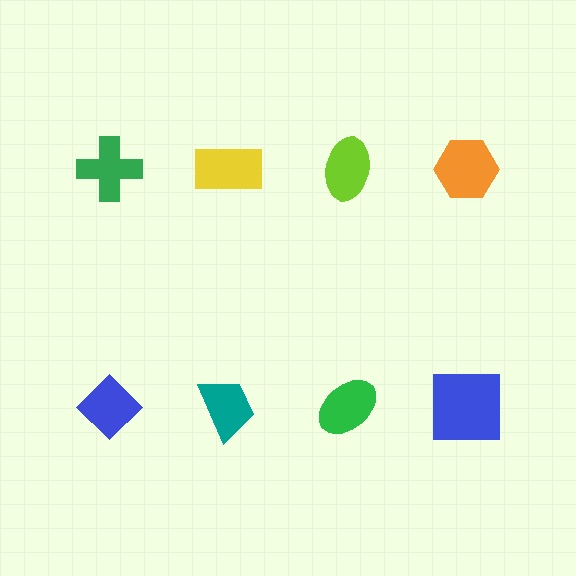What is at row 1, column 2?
A yellow rectangle.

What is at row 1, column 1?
A green cross.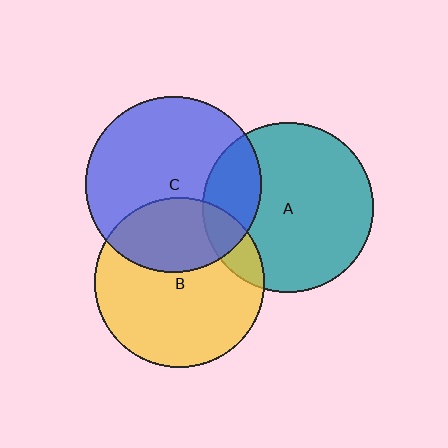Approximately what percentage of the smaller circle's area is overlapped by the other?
Approximately 35%.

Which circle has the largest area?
Circle C (blue).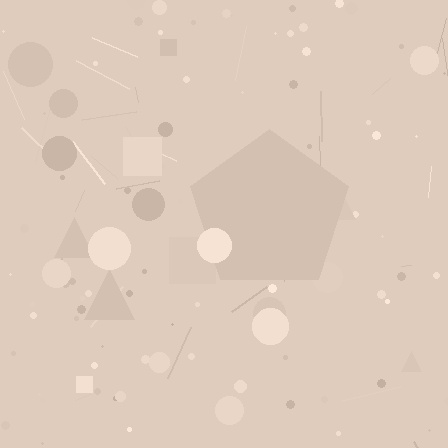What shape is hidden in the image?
A pentagon is hidden in the image.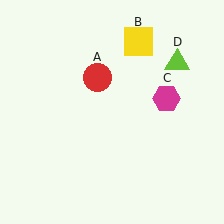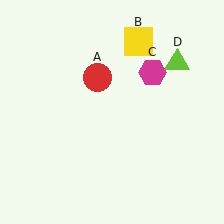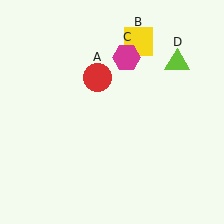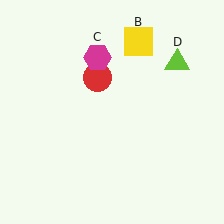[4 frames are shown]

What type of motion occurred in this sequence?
The magenta hexagon (object C) rotated counterclockwise around the center of the scene.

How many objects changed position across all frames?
1 object changed position: magenta hexagon (object C).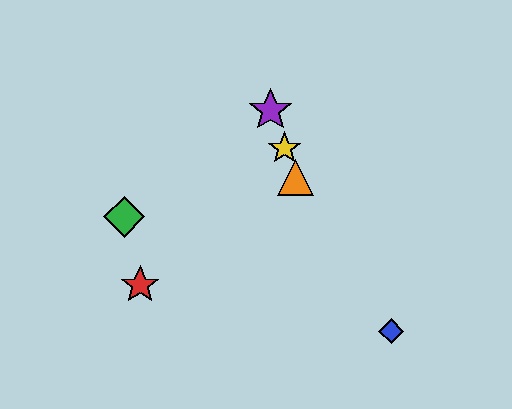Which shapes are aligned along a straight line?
The yellow star, the purple star, the orange triangle are aligned along a straight line.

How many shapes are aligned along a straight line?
3 shapes (the yellow star, the purple star, the orange triangle) are aligned along a straight line.